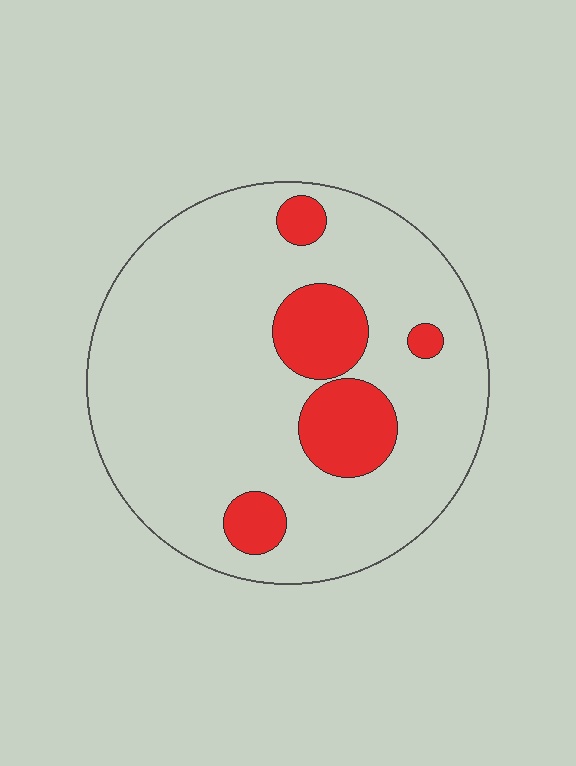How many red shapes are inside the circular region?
5.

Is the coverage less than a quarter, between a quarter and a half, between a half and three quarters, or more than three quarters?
Less than a quarter.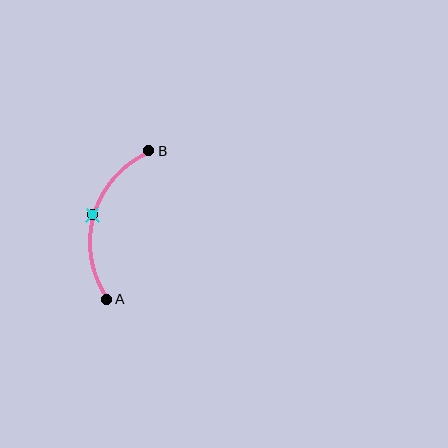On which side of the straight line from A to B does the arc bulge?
The arc bulges to the left of the straight line connecting A and B.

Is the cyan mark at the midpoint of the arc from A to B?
Yes. The cyan mark lies on the arc at equal arc-length from both A and B — it is the arc midpoint.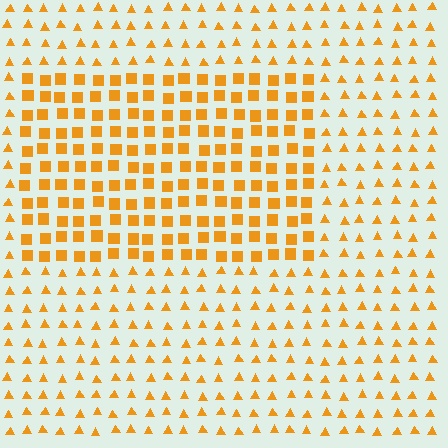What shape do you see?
I see a rectangle.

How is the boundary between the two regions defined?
The boundary is defined by a change in element shape: squares inside vs. triangles outside. All elements share the same color and spacing.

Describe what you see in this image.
The image is filled with small orange elements arranged in a uniform grid. A rectangle-shaped region contains squares, while the surrounding area contains triangles. The boundary is defined purely by the change in element shape.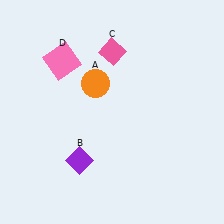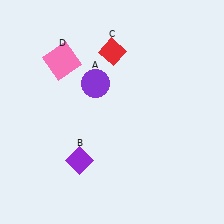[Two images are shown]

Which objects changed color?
A changed from orange to purple. C changed from pink to red.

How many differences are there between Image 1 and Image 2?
There are 2 differences between the two images.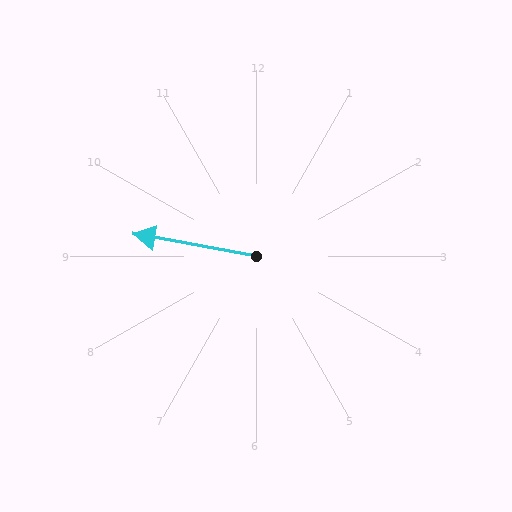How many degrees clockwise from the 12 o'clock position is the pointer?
Approximately 280 degrees.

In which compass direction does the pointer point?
West.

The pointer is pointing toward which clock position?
Roughly 9 o'clock.